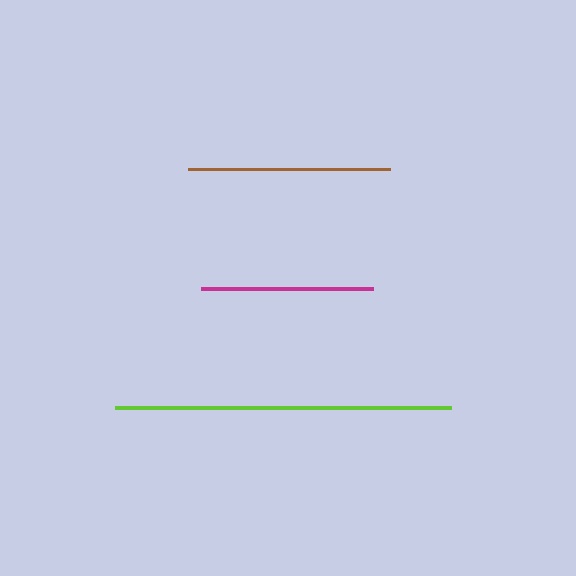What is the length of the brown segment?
The brown segment is approximately 202 pixels long.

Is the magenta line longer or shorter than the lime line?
The lime line is longer than the magenta line.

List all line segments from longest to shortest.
From longest to shortest: lime, brown, magenta.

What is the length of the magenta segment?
The magenta segment is approximately 172 pixels long.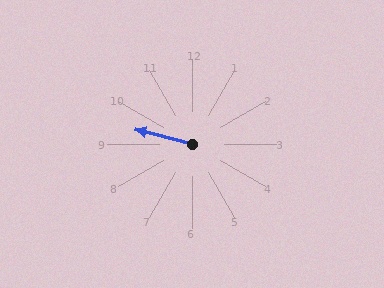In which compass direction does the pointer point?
West.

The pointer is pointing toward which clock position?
Roughly 9 o'clock.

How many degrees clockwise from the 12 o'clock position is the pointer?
Approximately 284 degrees.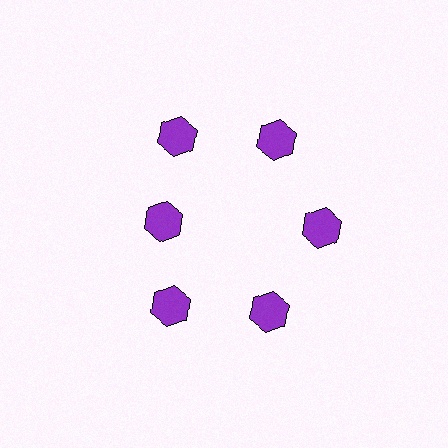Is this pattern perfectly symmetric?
No. The 6 purple hexagons are arranged in a ring, but one element near the 9 o'clock position is pulled inward toward the center, breaking the 6-fold rotational symmetry.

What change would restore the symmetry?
The symmetry would be restored by moving it outward, back onto the ring so that all 6 hexagons sit at equal angles and equal distance from the center.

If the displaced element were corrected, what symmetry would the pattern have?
It would have 6-fold rotational symmetry — the pattern would map onto itself every 60 degrees.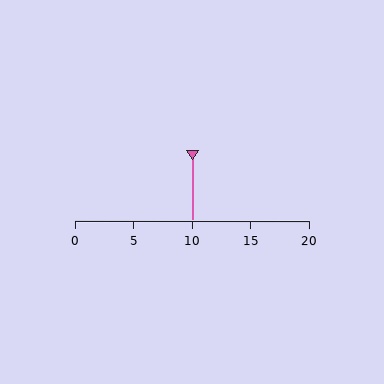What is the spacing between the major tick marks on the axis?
The major ticks are spaced 5 apart.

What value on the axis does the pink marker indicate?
The marker indicates approximately 10.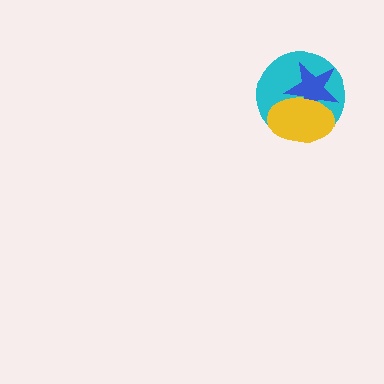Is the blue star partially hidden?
Yes, it is partially covered by another shape.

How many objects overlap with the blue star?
2 objects overlap with the blue star.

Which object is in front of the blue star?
The yellow ellipse is in front of the blue star.